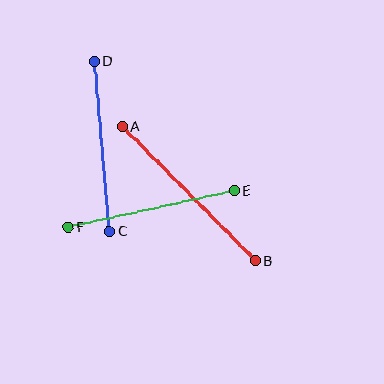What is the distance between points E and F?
The distance is approximately 170 pixels.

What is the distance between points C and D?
The distance is approximately 171 pixels.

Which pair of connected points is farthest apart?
Points A and B are farthest apart.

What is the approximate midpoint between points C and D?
The midpoint is at approximately (102, 146) pixels.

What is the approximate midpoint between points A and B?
The midpoint is at approximately (189, 194) pixels.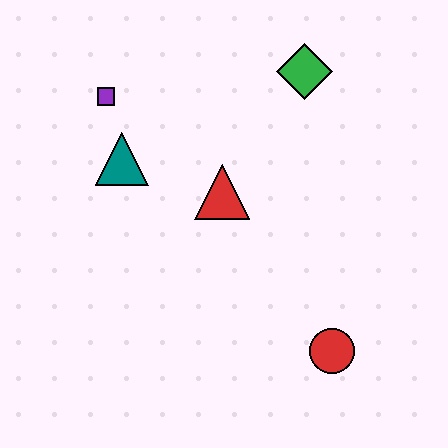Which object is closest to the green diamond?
The red triangle is closest to the green diamond.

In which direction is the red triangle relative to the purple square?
The red triangle is to the right of the purple square.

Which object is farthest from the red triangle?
The red circle is farthest from the red triangle.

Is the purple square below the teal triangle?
No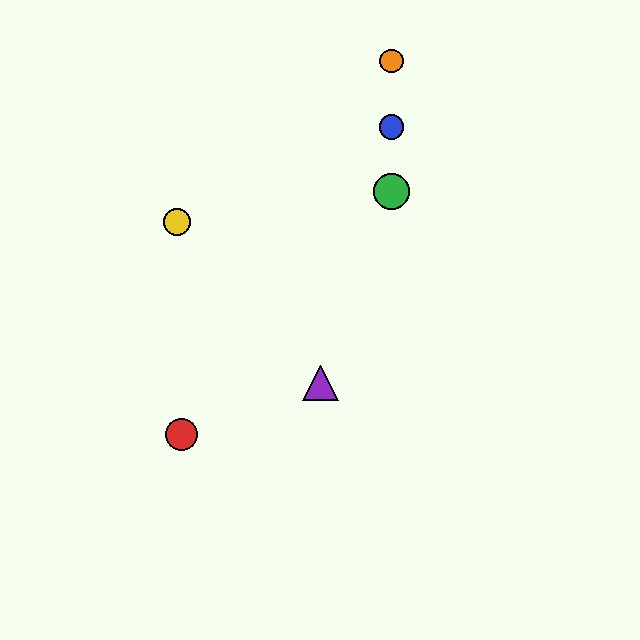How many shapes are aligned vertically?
3 shapes (the blue circle, the green circle, the orange circle) are aligned vertically.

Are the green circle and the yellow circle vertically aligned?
No, the green circle is at x≈392 and the yellow circle is at x≈177.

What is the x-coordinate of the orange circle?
The orange circle is at x≈392.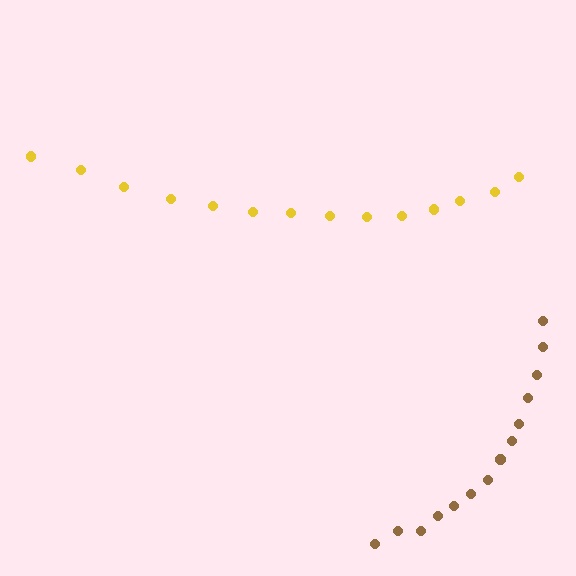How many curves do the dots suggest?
There are 2 distinct paths.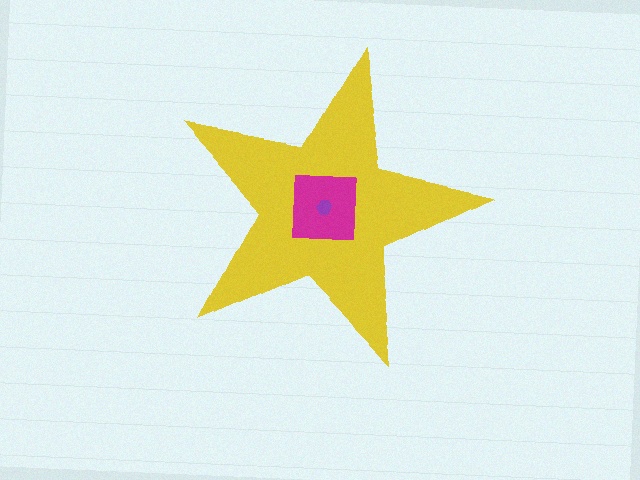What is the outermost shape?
The yellow star.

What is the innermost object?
The purple hexagon.